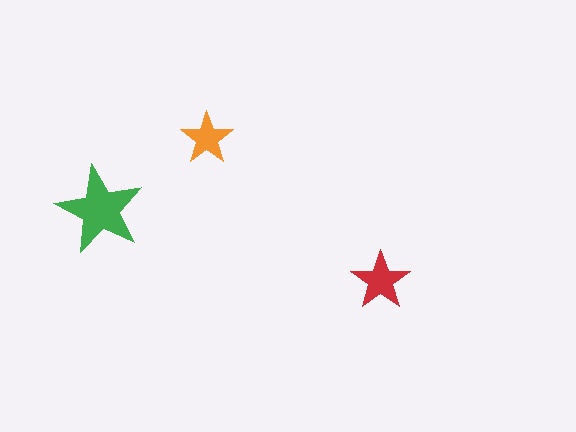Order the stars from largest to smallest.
the green one, the red one, the orange one.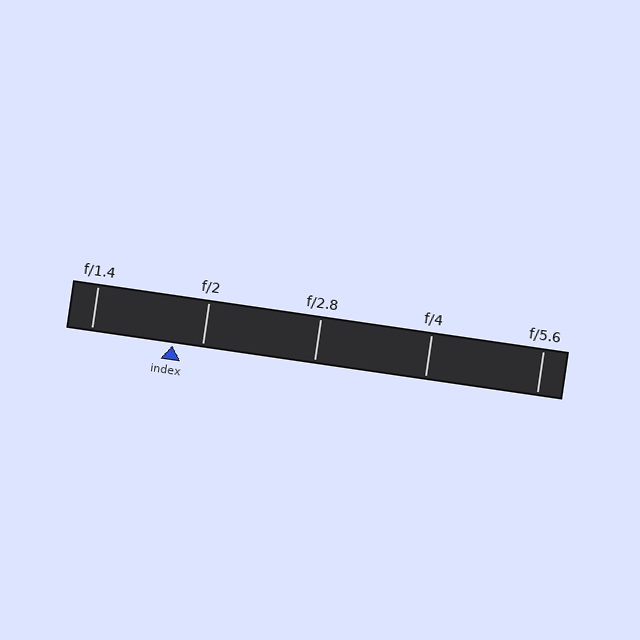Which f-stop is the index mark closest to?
The index mark is closest to f/2.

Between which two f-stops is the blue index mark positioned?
The index mark is between f/1.4 and f/2.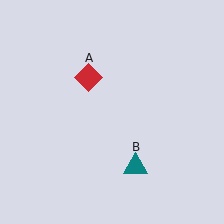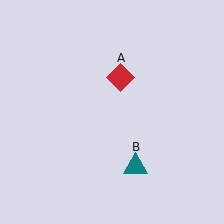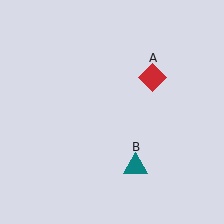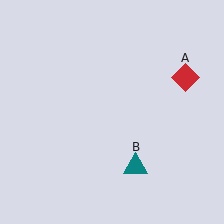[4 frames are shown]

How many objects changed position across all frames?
1 object changed position: red diamond (object A).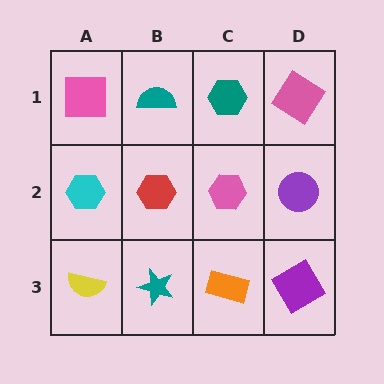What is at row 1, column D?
A pink diamond.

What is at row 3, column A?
A yellow semicircle.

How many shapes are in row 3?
4 shapes.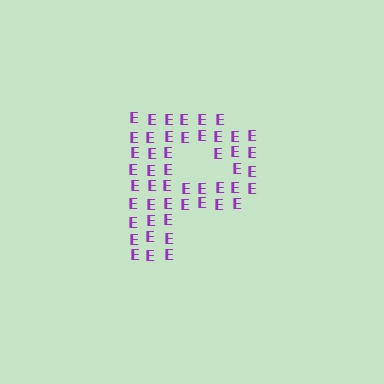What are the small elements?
The small elements are letter E's.